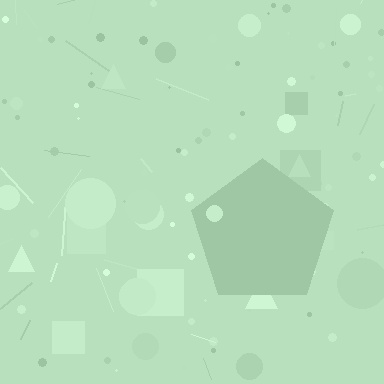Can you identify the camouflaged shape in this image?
The camouflaged shape is a pentagon.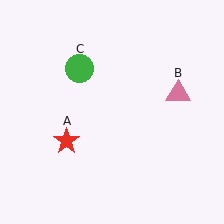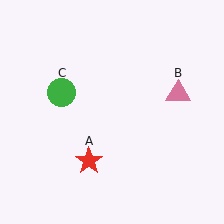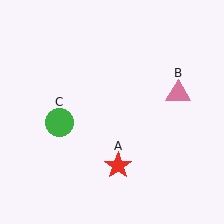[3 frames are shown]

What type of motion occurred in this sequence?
The red star (object A), green circle (object C) rotated counterclockwise around the center of the scene.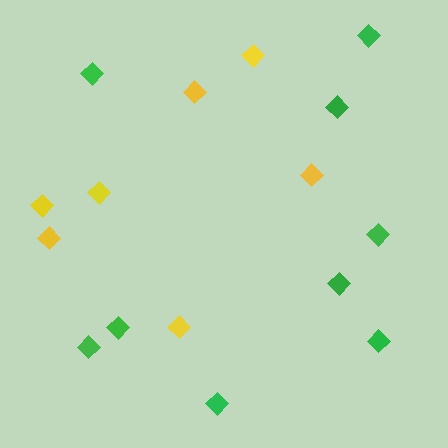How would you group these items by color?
There are 2 groups: one group of yellow diamonds (7) and one group of green diamonds (9).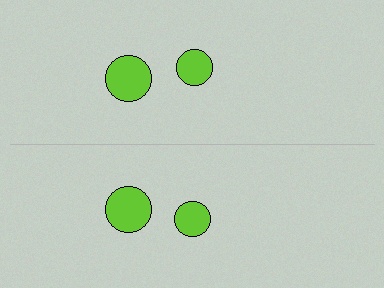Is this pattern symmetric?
Yes, this pattern has bilateral (reflection) symmetry.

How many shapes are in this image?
There are 4 shapes in this image.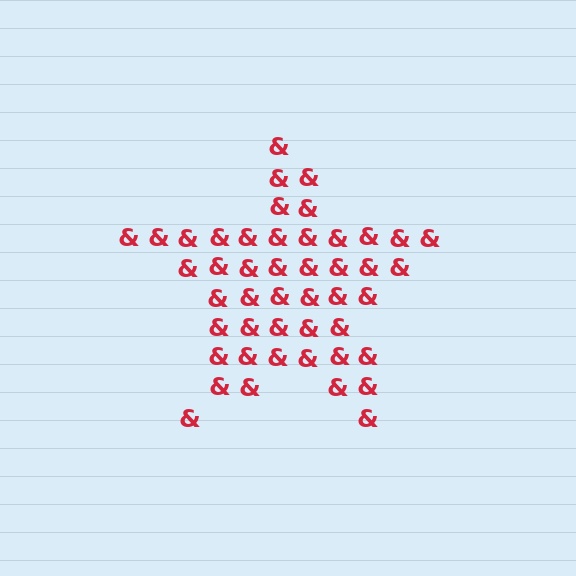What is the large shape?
The large shape is a star.